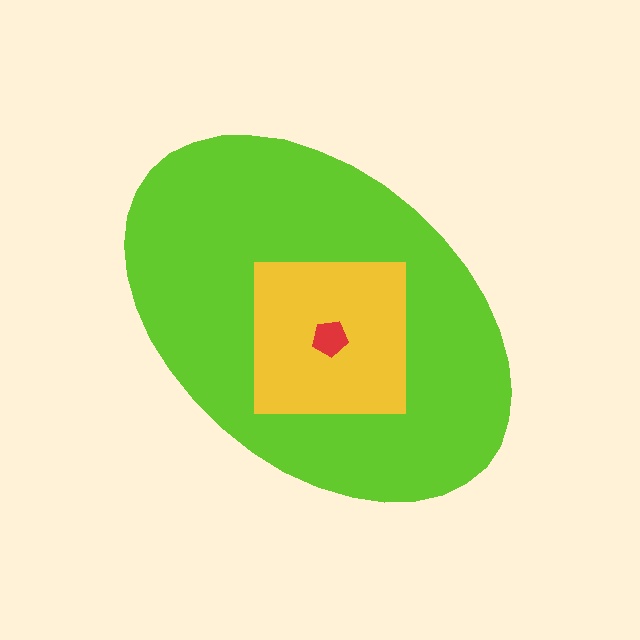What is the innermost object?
The red pentagon.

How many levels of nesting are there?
3.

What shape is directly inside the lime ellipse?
The yellow square.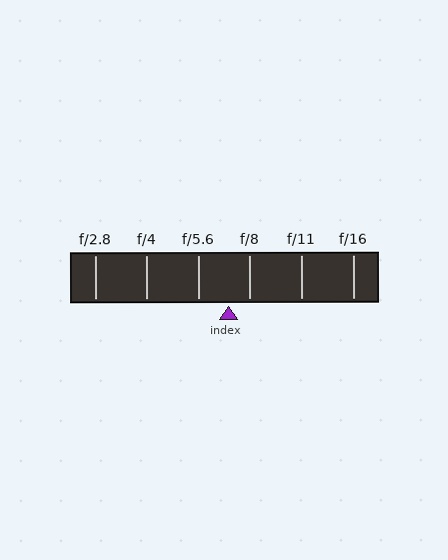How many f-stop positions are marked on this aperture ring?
There are 6 f-stop positions marked.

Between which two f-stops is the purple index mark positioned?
The index mark is between f/5.6 and f/8.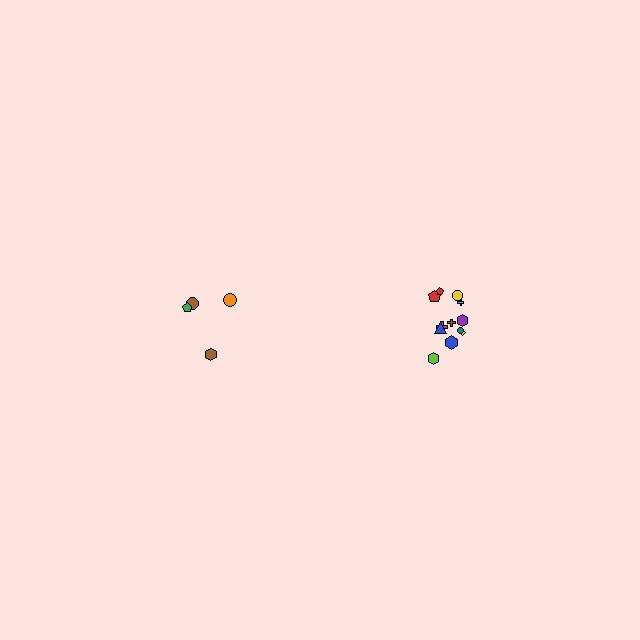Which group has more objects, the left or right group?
The right group.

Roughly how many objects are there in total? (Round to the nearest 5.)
Roughly 15 objects in total.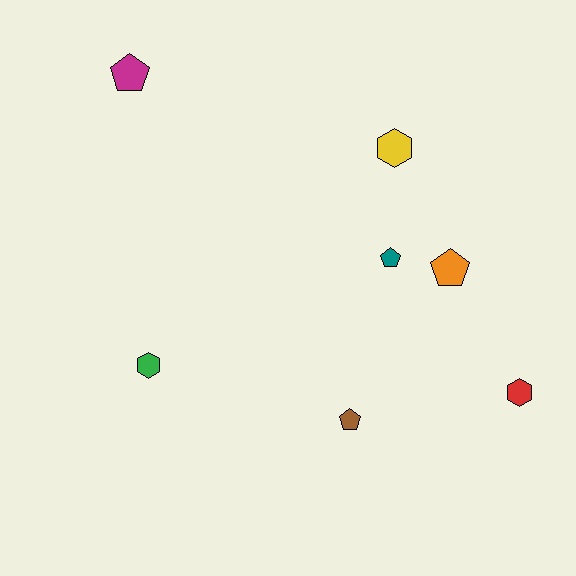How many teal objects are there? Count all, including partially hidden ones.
There is 1 teal object.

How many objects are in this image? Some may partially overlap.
There are 7 objects.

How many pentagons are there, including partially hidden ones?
There are 4 pentagons.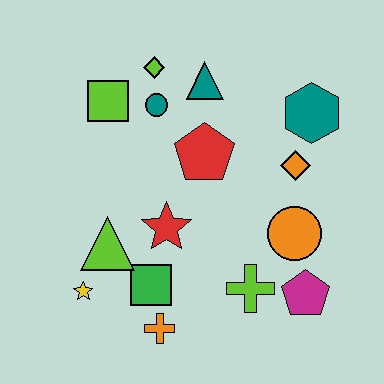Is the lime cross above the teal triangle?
No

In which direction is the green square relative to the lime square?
The green square is below the lime square.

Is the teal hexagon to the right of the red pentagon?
Yes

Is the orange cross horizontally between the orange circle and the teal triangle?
No